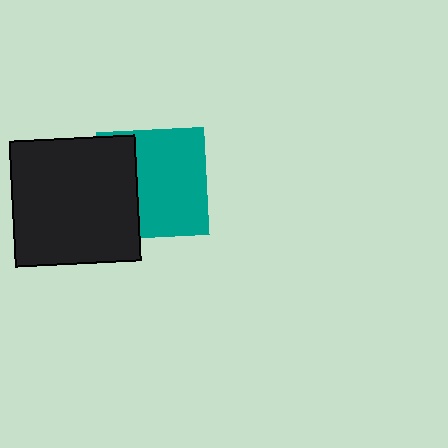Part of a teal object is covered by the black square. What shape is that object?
It is a square.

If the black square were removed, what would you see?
You would see the complete teal square.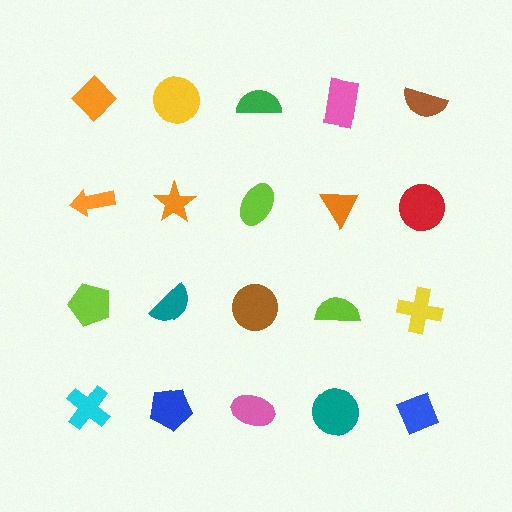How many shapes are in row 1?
5 shapes.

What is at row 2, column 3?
A lime ellipse.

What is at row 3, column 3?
A brown circle.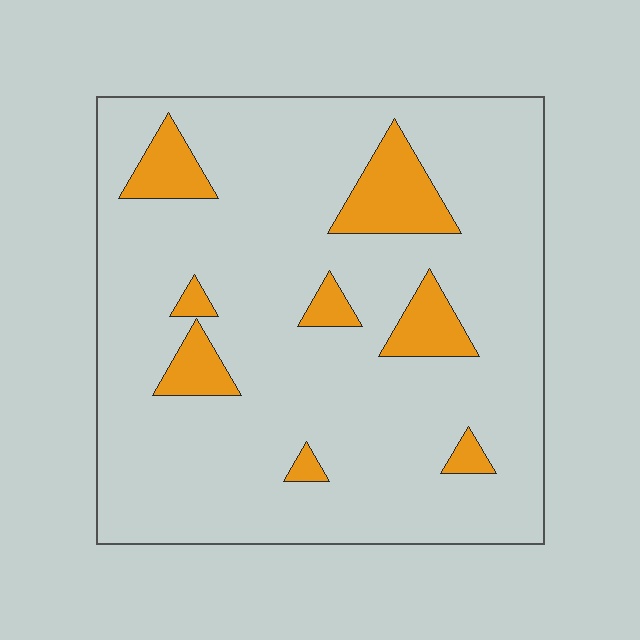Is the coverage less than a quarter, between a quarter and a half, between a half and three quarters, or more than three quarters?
Less than a quarter.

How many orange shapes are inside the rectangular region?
8.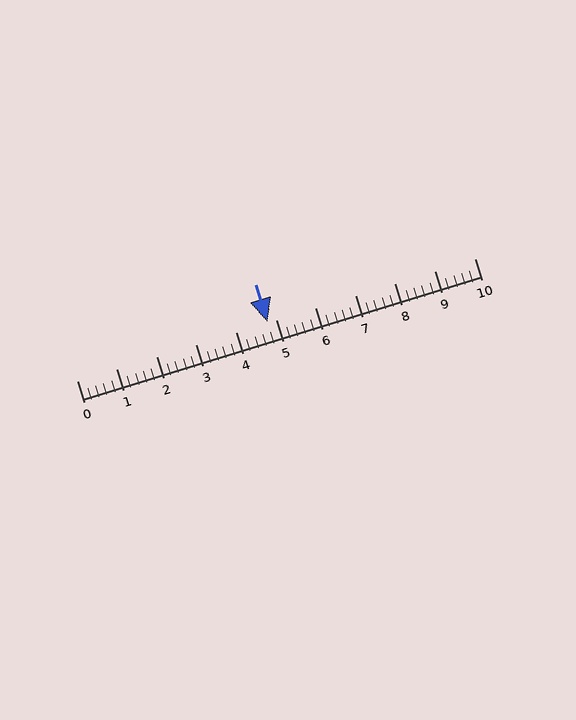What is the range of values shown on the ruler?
The ruler shows values from 0 to 10.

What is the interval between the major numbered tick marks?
The major tick marks are spaced 1 units apart.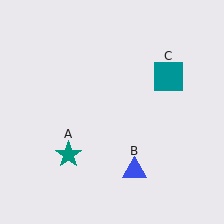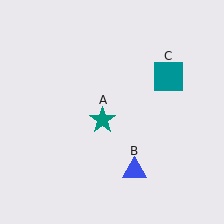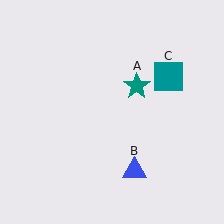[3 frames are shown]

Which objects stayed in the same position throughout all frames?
Blue triangle (object B) and teal square (object C) remained stationary.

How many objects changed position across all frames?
1 object changed position: teal star (object A).